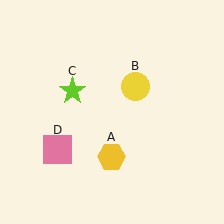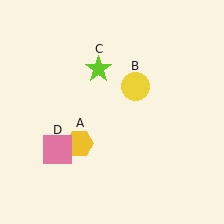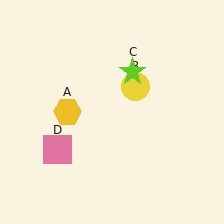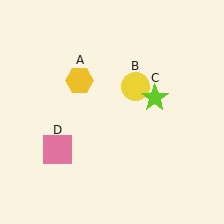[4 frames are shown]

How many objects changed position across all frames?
2 objects changed position: yellow hexagon (object A), lime star (object C).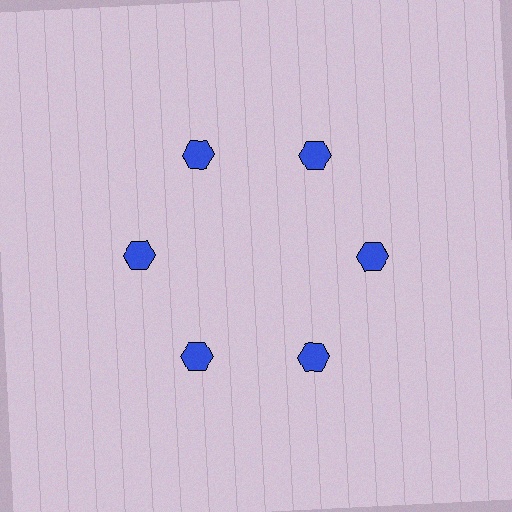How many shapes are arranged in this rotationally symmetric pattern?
There are 6 shapes, arranged in 6 groups of 1.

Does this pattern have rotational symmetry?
Yes, this pattern has 6-fold rotational symmetry. It looks the same after rotating 60 degrees around the center.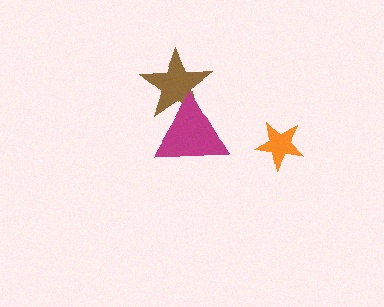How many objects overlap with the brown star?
1 object overlaps with the brown star.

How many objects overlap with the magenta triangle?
1 object overlaps with the magenta triangle.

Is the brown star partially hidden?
Yes, it is partially covered by another shape.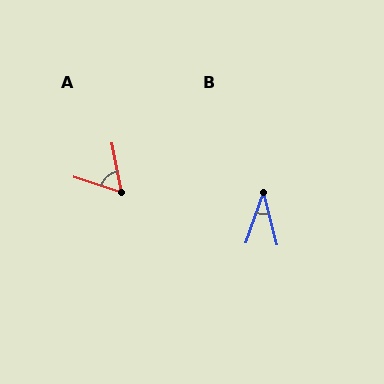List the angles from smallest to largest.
B (34°), A (61°).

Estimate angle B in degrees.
Approximately 34 degrees.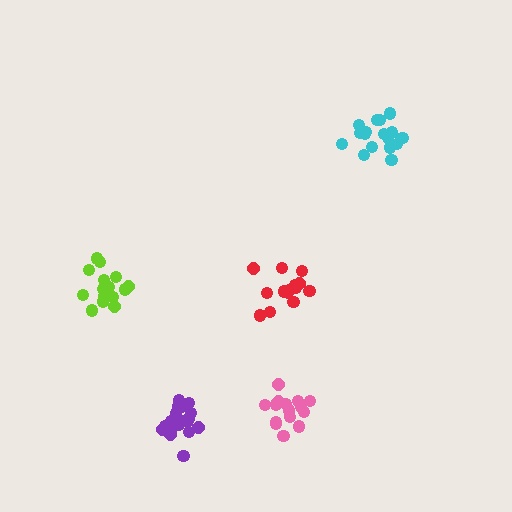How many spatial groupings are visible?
There are 5 spatial groupings.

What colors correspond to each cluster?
The clusters are colored: purple, red, pink, cyan, lime.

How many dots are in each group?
Group 1: 19 dots, Group 2: 14 dots, Group 3: 15 dots, Group 4: 17 dots, Group 5: 19 dots (84 total).